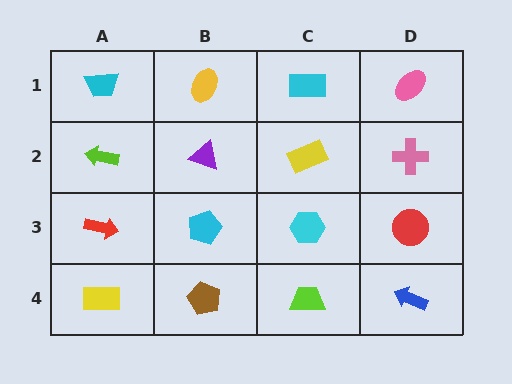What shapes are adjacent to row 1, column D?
A pink cross (row 2, column D), a cyan rectangle (row 1, column C).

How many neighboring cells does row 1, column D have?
2.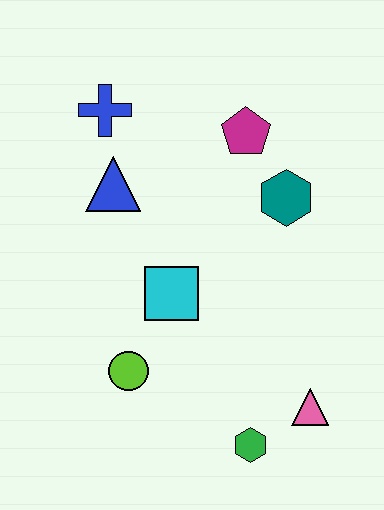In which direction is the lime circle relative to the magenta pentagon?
The lime circle is below the magenta pentagon.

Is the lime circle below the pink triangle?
No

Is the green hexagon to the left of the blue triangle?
No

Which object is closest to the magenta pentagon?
The teal hexagon is closest to the magenta pentagon.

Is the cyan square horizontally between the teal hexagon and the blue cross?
Yes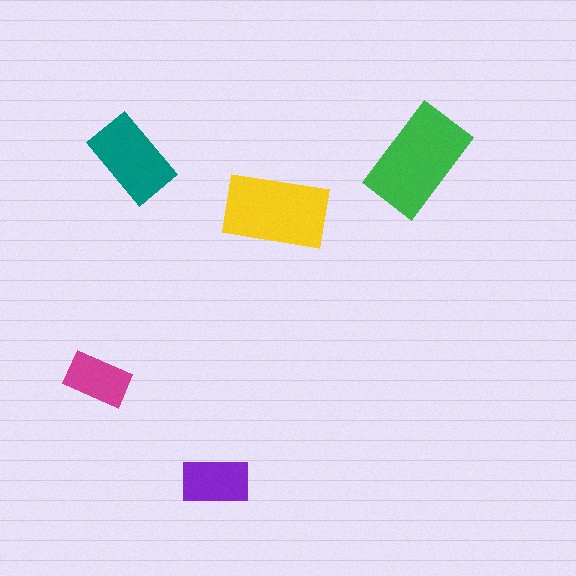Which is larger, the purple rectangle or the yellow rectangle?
The yellow one.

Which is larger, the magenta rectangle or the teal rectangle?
The teal one.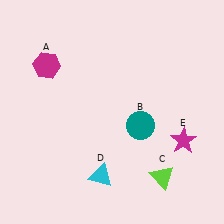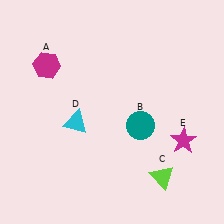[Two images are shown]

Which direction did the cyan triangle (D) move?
The cyan triangle (D) moved up.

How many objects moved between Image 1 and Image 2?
1 object moved between the two images.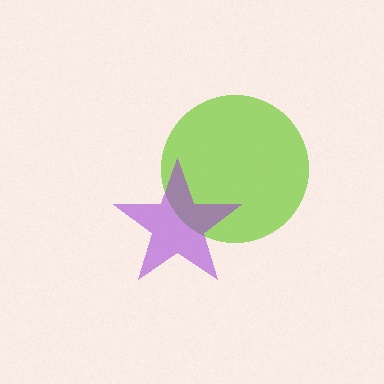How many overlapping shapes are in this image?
There are 2 overlapping shapes in the image.